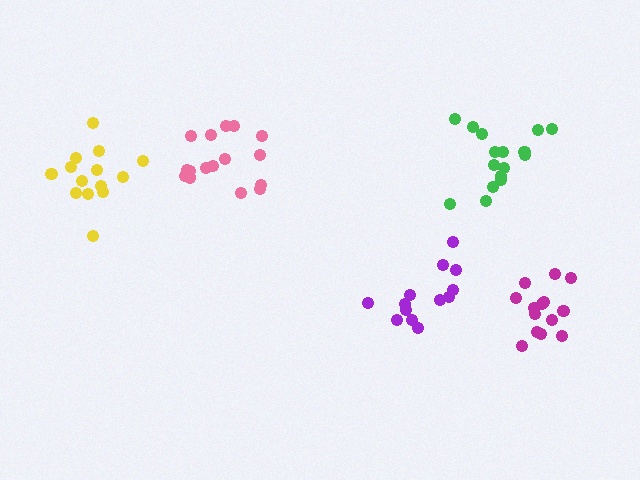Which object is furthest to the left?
The yellow cluster is leftmost.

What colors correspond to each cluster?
The clusters are colored: yellow, magenta, pink, green, purple.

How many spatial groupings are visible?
There are 5 spatial groupings.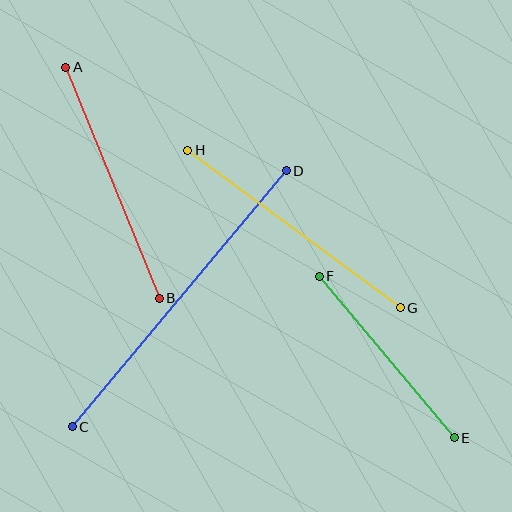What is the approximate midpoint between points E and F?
The midpoint is at approximately (387, 357) pixels.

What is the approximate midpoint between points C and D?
The midpoint is at approximately (179, 299) pixels.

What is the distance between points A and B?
The distance is approximately 249 pixels.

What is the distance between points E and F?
The distance is approximately 211 pixels.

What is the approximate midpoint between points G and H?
The midpoint is at approximately (294, 229) pixels.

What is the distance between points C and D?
The distance is approximately 334 pixels.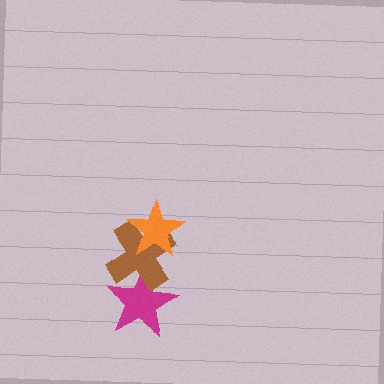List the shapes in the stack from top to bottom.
From top to bottom: the orange star, the brown cross, the magenta star.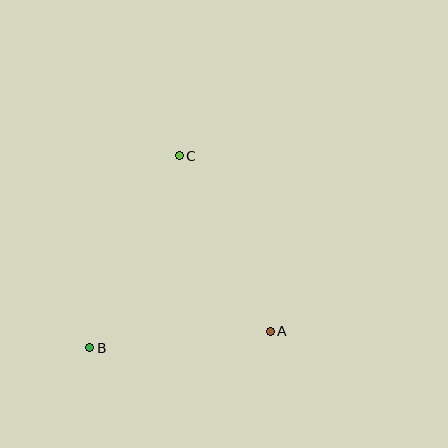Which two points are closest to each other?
Points A and B are closest to each other.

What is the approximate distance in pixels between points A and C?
The distance between A and C is approximately 198 pixels.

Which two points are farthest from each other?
Points B and C are farthest from each other.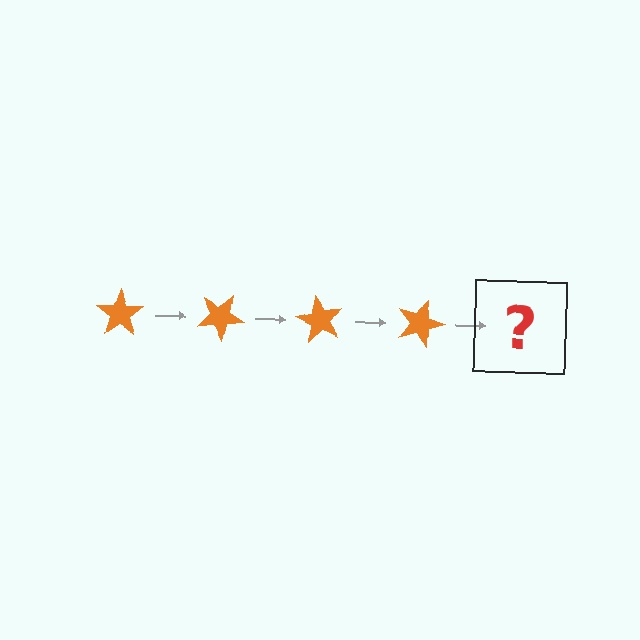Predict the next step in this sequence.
The next step is an orange star rotated 120 degrees.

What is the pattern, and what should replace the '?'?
The pattern is that the star rotates 30 degrees each step. The '?' should be an orange star rotated 120 degrees.